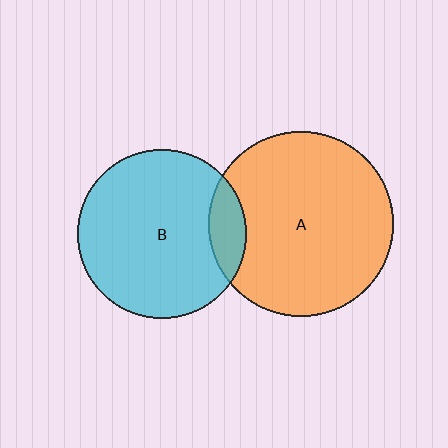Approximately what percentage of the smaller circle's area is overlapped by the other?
Approximately 10%.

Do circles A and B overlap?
Yes.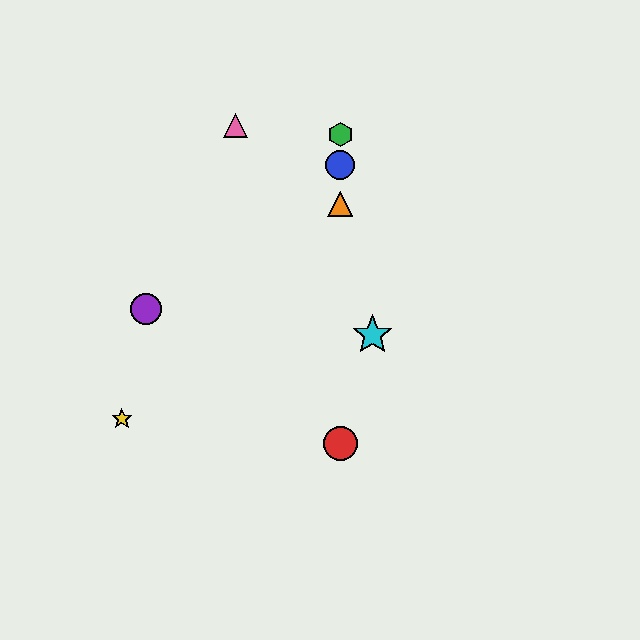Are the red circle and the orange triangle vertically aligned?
Yes, both are at x≈340.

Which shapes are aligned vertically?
The red circle, the blue circle, the green hexagon, the orange triangle are aligned vertically.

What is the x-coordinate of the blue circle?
The blue circle is at x≈340.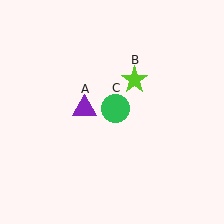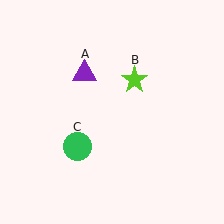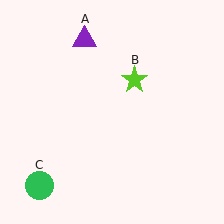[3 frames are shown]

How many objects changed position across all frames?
2 objects changed position: purple triangle (object A), green circle (object C).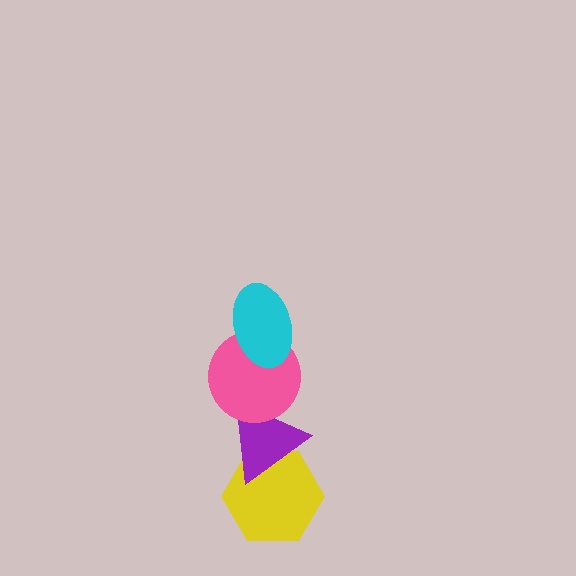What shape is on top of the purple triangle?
The pink circle is on top of the purple triangle.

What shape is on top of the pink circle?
The cyan ellipse is on top of the pink circle.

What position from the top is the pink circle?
The pink circle is 2nd from the top.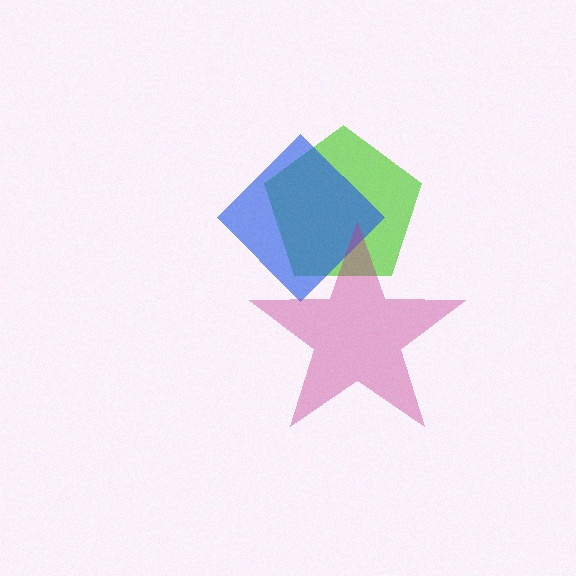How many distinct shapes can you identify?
There are 3 distinct shapes: a lime pentagon, a blue diamond, a magenta star.